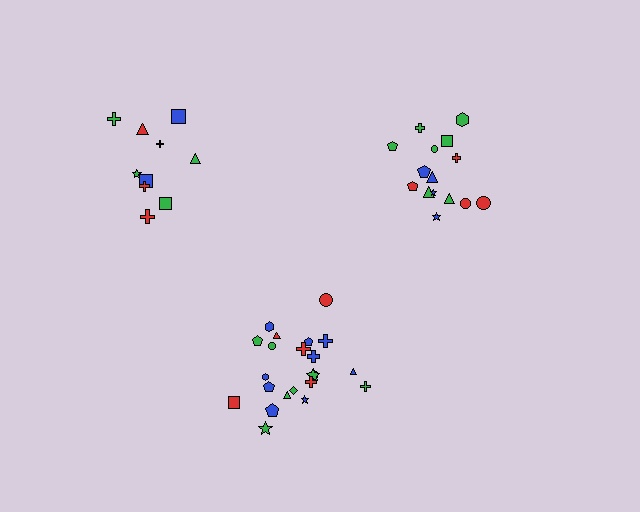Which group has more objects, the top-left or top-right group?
The top-right group.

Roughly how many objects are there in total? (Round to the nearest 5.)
Roughly 45 objects in total.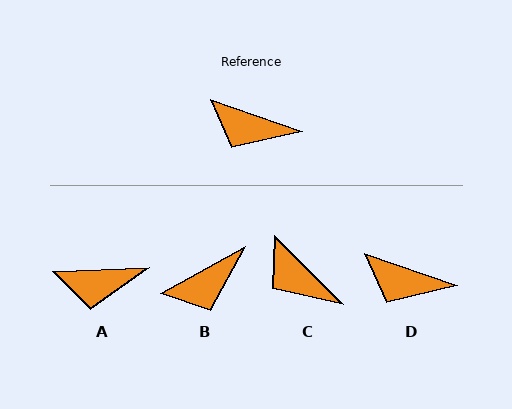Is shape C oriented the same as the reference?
No, it is off by about 26 degrees.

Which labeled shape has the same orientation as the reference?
D.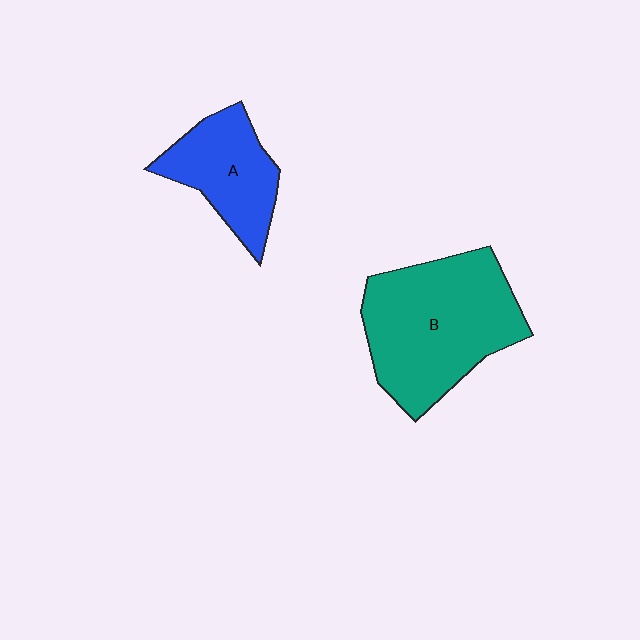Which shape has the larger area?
Shape B (teal).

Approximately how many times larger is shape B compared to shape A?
Approximately 1.8 times.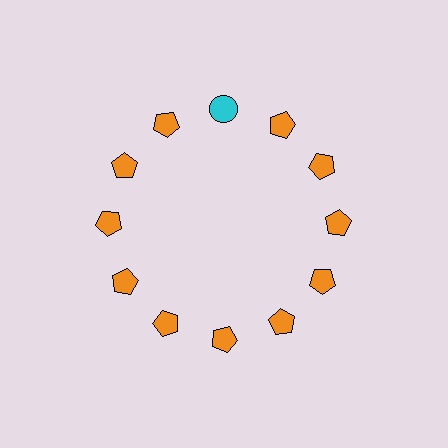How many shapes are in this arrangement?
There are 12 shapes arranged in a ring pattern.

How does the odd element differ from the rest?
It differs in both color (cyan instead of orange) and shape (circle instead of pentagon).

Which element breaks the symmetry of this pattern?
The cyan circle at roughly the 12 o'clock position breaks the symmetry. All other shapes are orange pentagons.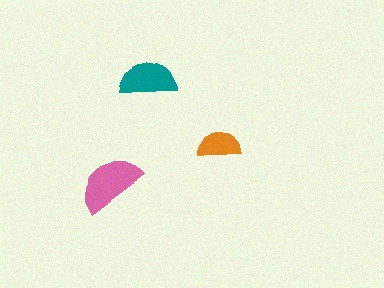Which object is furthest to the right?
The orange semicircle is rightmost.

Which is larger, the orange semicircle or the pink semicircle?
The pink one.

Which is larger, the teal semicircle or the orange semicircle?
The teal one.